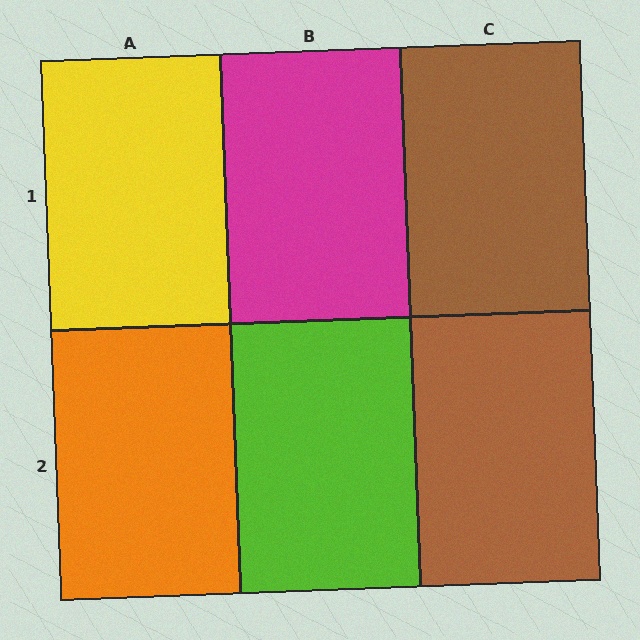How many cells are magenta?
1 cell is magenta.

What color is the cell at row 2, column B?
Lime.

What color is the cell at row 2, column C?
Brown.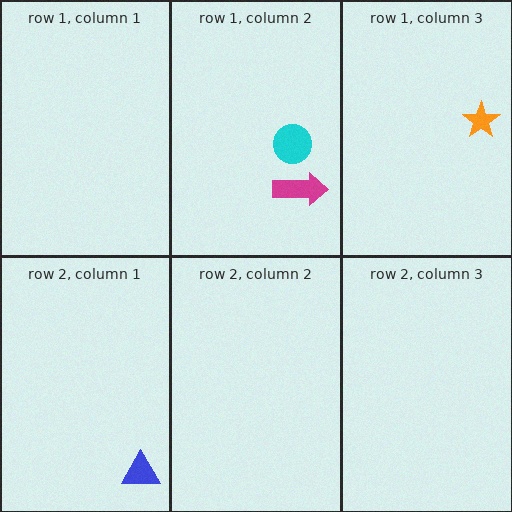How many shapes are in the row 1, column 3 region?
1.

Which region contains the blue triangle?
The row 2, column 1 region.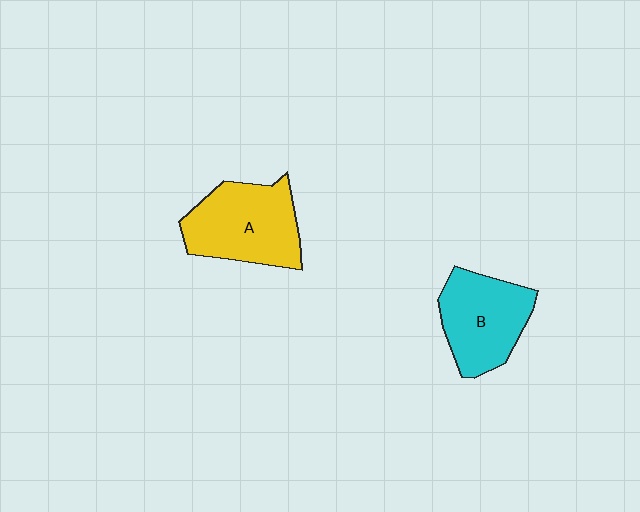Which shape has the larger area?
Shape A (yellow).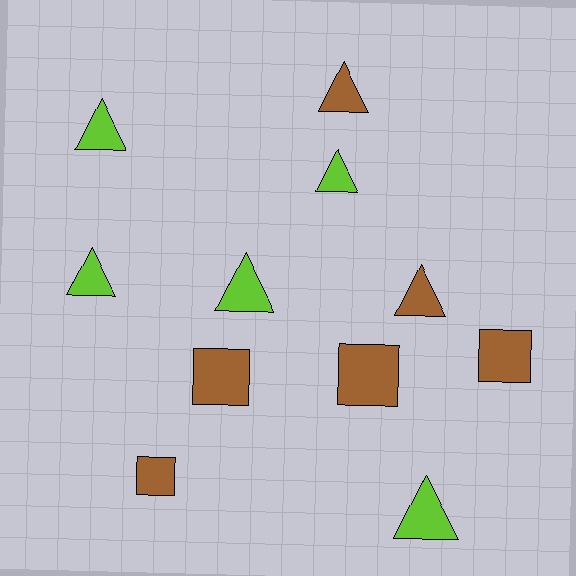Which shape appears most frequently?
Triangle, with 7 objects.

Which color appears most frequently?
Brown, with 6 objects.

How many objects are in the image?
There are 11 objects.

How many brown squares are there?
There are 4 brown squares.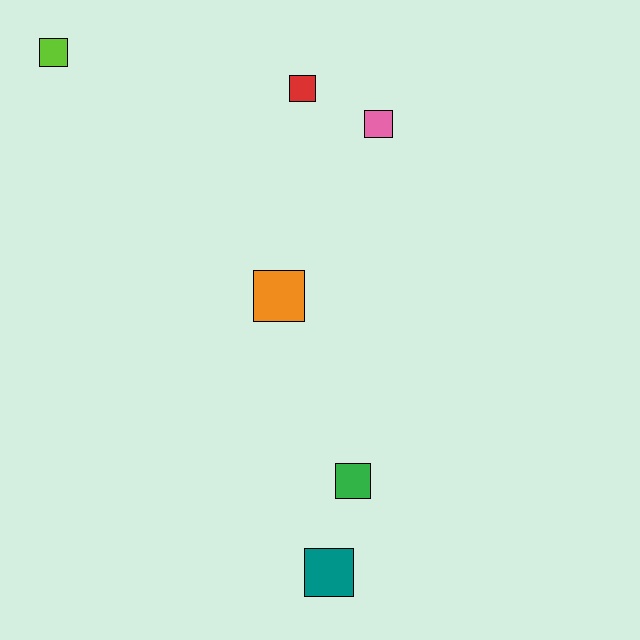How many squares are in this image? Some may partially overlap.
There are 6 squares.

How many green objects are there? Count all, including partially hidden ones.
There is 1 green object.